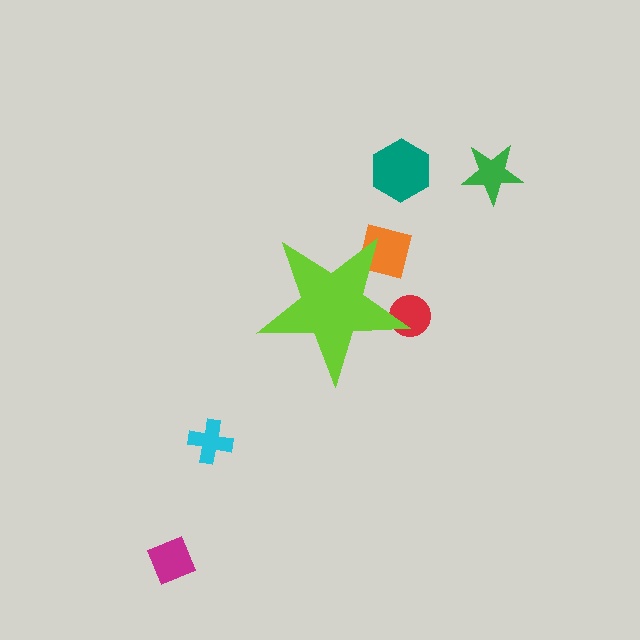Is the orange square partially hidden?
Yes, the orange square is partially hidden behind the lime star.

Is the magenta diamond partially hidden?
No, the magenta diamond is fully visible.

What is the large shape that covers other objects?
A lime star.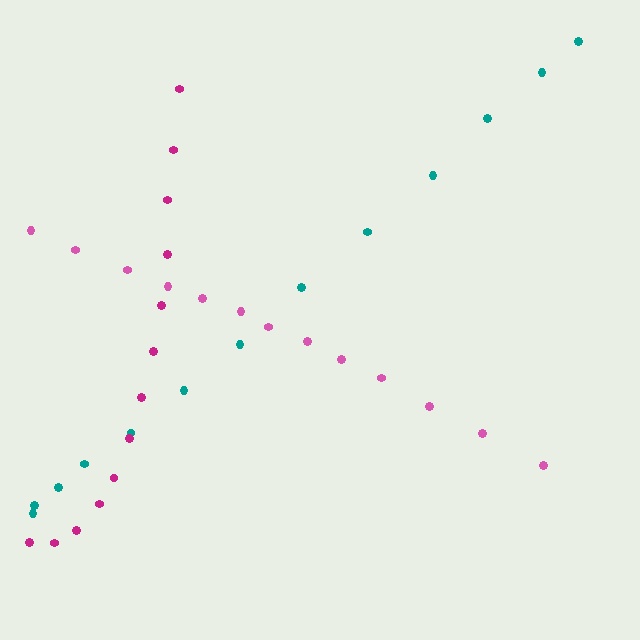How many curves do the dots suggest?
There are 3 distinct paths.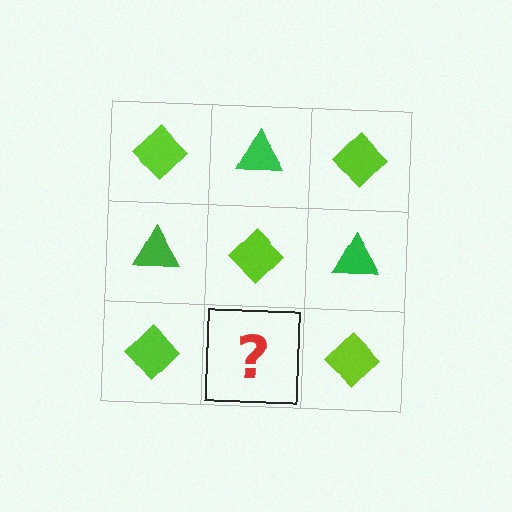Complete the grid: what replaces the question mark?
The question mark should be replaced with a green triangle.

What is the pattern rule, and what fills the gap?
The rule is that it alternates lime diamond and green triangle in a checkerboard pattern. The gap should be filled with a green triangle.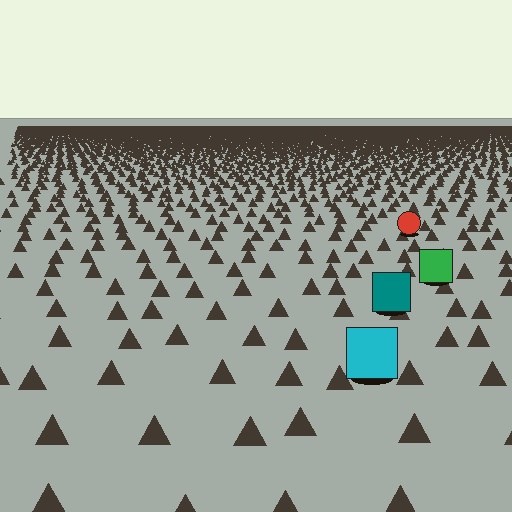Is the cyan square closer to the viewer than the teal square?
Yes. The cyan square is closer — you can tell from the texture gradient: the ground texture is coarser near it.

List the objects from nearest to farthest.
From nearest to farthest: the cyan square, the teal square, the green square, the red circle.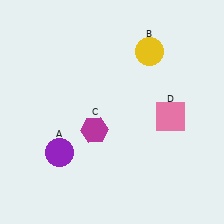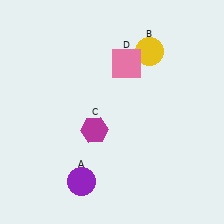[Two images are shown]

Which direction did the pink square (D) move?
The pink square (D) moved up.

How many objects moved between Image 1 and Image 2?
2 objects moved between the two images.